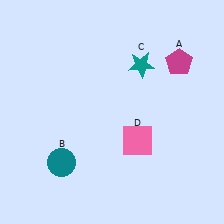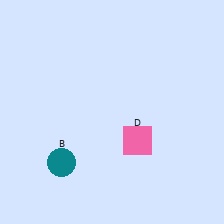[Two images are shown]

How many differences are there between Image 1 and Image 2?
There are 2 differences between the two images.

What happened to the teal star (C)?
The teal star (C) was removed in Image 2. It was in the top-right area of Image 1.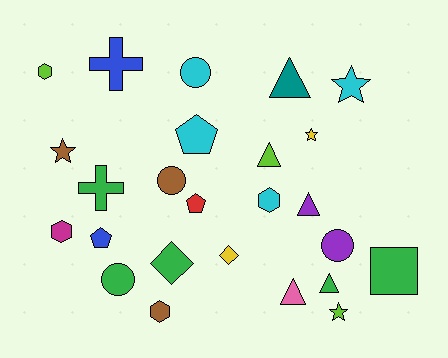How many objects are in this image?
There are 25 objects.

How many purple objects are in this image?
There are 2 purple objects.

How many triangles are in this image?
There are 5 triangles.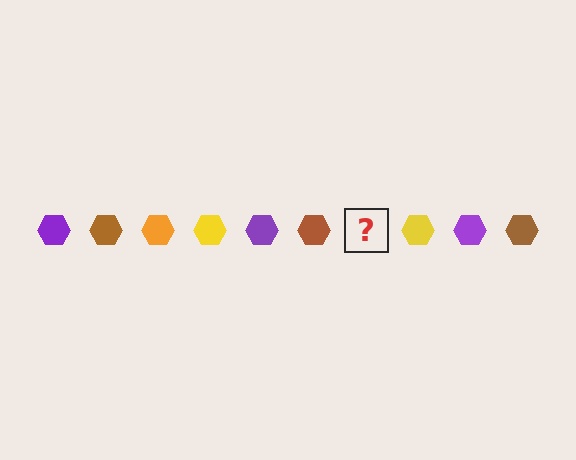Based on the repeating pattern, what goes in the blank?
The blank should be an orange hexagon.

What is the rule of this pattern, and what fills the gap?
The rule is that the pattern cycles through purple, brown, orange, yellow hexagons. The gap should be filled with an orange hexagon.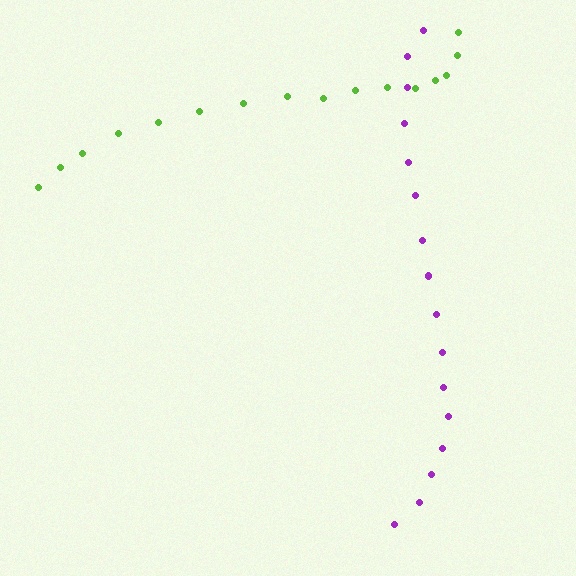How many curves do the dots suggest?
There are 2 distinct paths.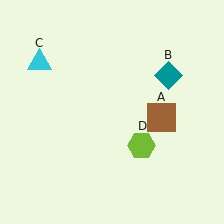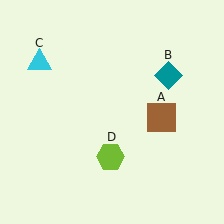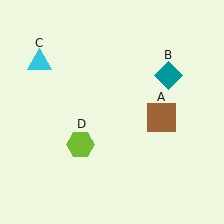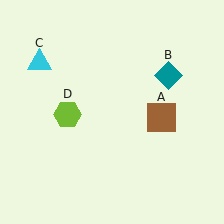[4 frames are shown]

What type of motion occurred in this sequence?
The lime hexagon (object D) rotated clockwise around the center of the scene.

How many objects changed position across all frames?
1 object changed position: lime hexagon (object D).